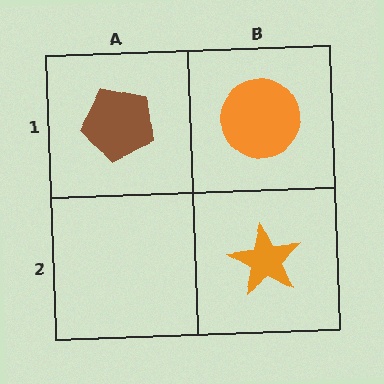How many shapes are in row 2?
1 shape.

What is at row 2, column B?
An orange star.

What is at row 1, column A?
A brown pentagon.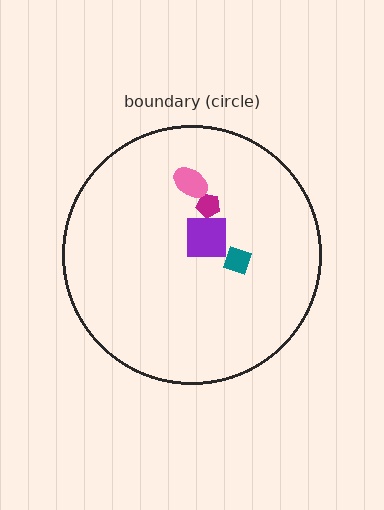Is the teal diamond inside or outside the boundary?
Inside.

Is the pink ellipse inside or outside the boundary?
Inside.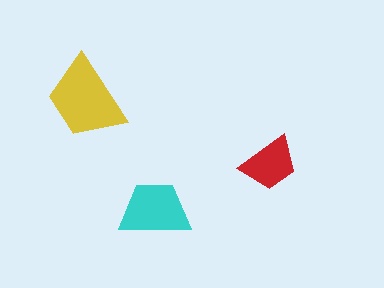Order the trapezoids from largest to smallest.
the yellow one, the cyan one, the red one.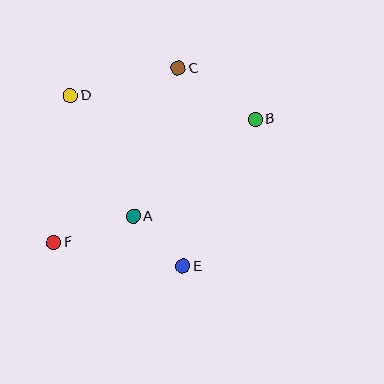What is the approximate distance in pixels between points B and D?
The distance between B and D is approximately 187 pixels.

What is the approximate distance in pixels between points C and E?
The distance between C and E is approximately 198 pixels.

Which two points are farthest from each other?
Points B and F are farthest from each other.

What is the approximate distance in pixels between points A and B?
The distance between A and B is approximately 156 pixels.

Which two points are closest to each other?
Points A and E are closest to each other.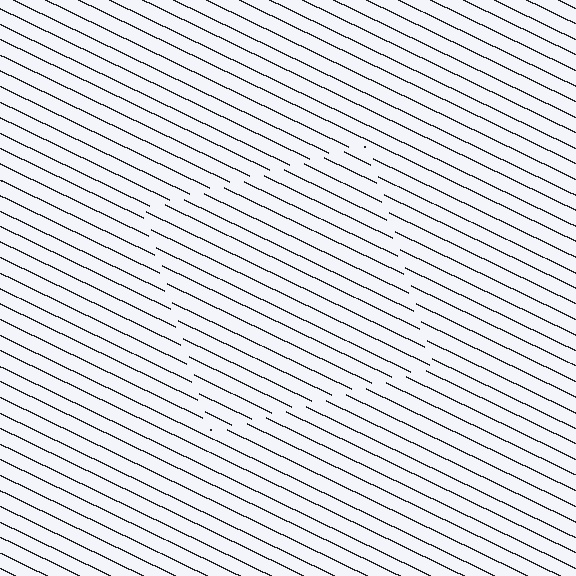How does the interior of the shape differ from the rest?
The interior of the shape contains the same grating, shifted by half a period — the contour is defined by the phase discontinuity where line-ends from the inner and outer gratings abut.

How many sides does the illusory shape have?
4 sides — the line-ends trace a square.